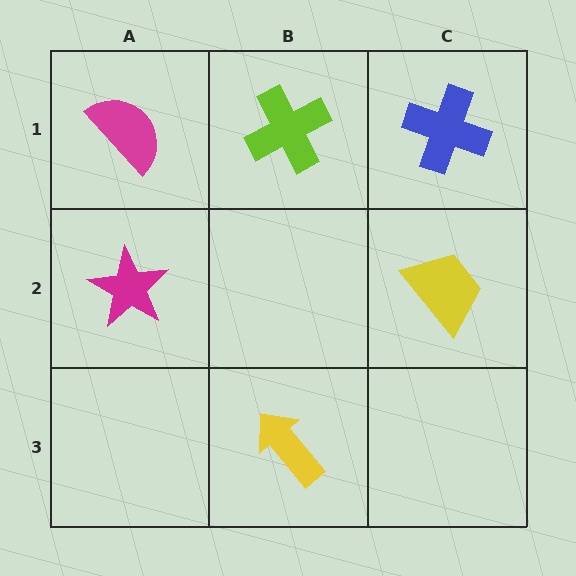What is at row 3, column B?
A yellow arrow.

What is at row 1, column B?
A lime cross.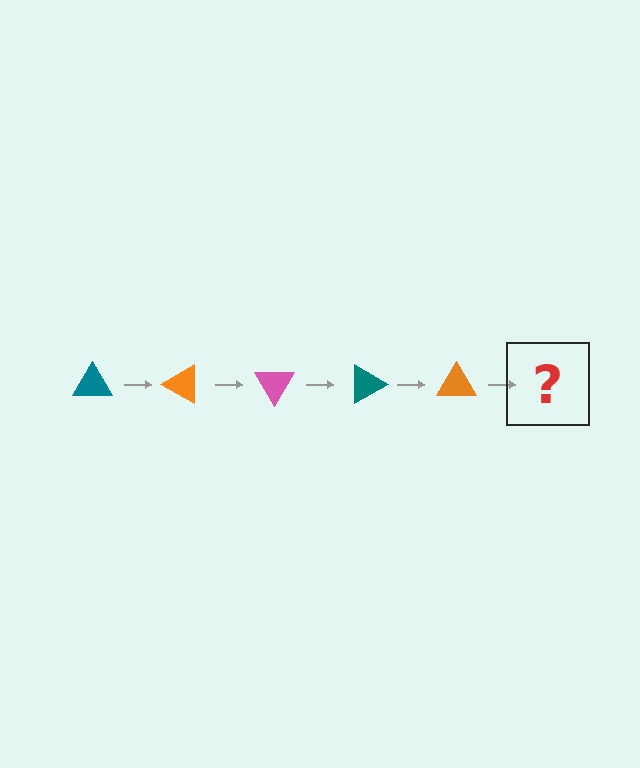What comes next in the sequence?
The next element should be a pink triangle, rotated 150 degrees from the start.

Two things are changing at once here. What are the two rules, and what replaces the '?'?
The two rules are that it rotates 30 degrees each step and the color cycles through teal, orange, and pink. The '?' should be a pink triangle, rotated 150 degrees from the start.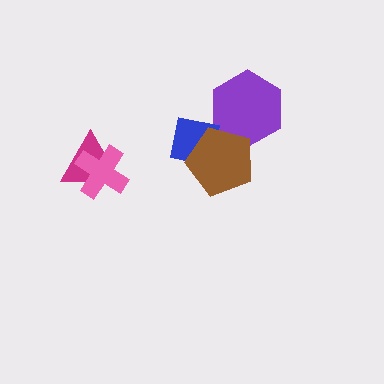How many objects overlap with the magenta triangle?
1 object overlaps with the magenta triangle.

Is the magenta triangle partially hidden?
Yes, it is partially covered by another shape.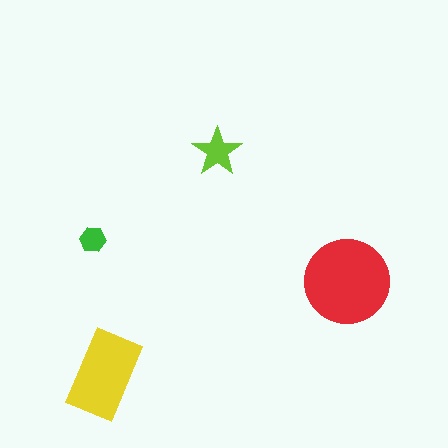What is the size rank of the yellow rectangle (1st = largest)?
2nd.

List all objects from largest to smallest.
The red circle, the yellow rectangle, the lime star, the green hexagon.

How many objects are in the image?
There are 4 objects in the image.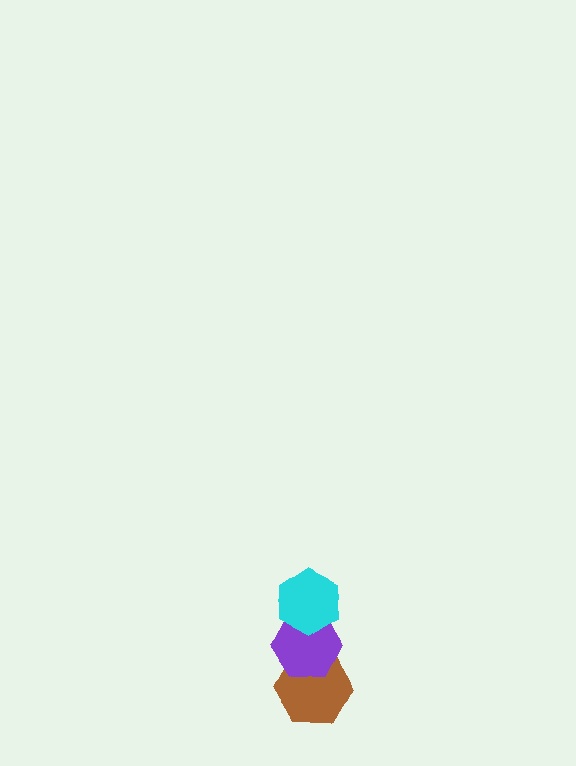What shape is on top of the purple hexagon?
The cyan hexagon is on top of the purple hexagon.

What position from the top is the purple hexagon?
The purple hexagon is 2nd from the top.